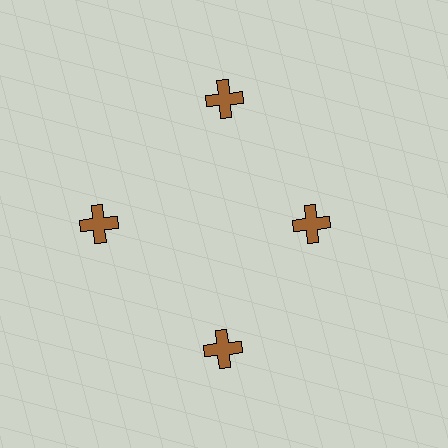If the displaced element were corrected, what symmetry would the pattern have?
It would have 4-fold rotational symmetry — the pattern would map onto itself every 90 degrees.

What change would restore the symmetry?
The symmetry would be restored by moving it outward, back onto the ring so that all 4 crosses sit at equal angles and equal distance from the center.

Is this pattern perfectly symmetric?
No. The 4 brown crosses are arranged in a ring, but one element near the 3 o'clock position is pulled inward toward the center, breaking the 4-fold rotational symmetry.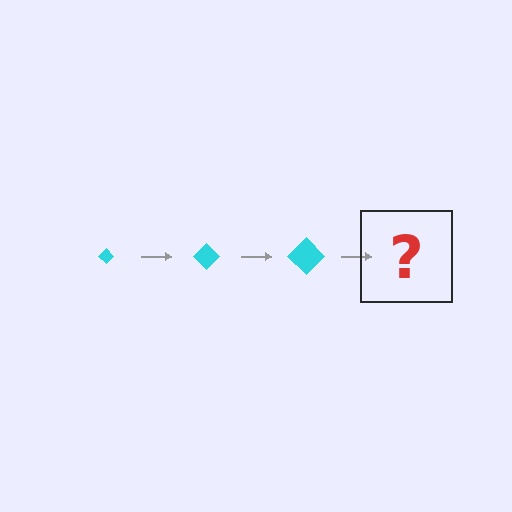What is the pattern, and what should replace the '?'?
The pattern is that the diamond gets progressively larger each step. The '?' should be a cyan diamond, larger than the previous one.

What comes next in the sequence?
The next element should be a cyan diamond, larger than the previous one.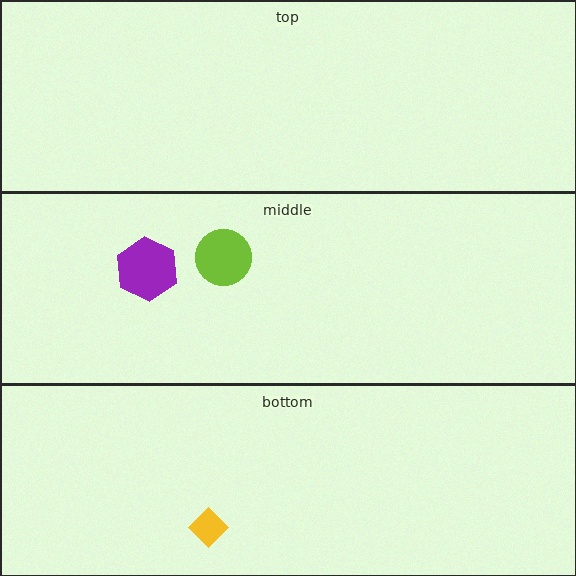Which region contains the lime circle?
The middle region.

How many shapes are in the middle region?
2.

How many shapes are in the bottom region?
1.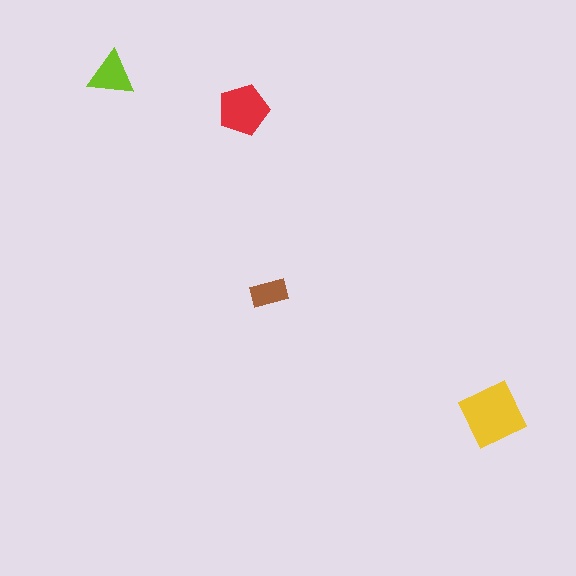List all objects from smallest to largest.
The brown rectangle, the lime triangle, the red pentagon, the yellow diamond.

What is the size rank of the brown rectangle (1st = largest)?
4th.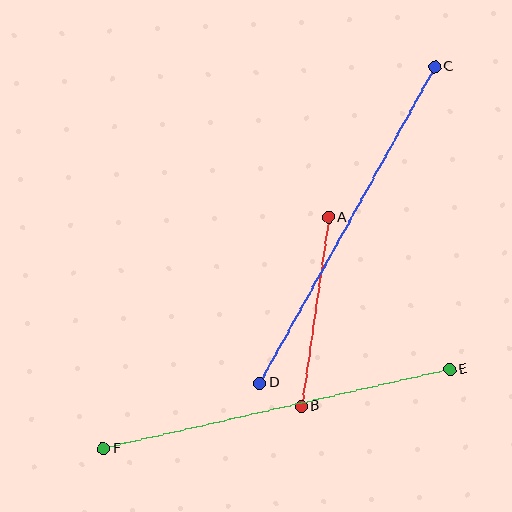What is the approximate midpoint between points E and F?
The midpoint is at approximately (277, 409) pixels.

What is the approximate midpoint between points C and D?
The midpoint is at approximately (347, 225) pixels.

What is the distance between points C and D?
The distance is approximately 362 pixels.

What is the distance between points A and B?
The distance is approximately 191 pixels.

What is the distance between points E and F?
The distance is approximately 355 pixels.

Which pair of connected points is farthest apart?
Points C and D are farthest apart.